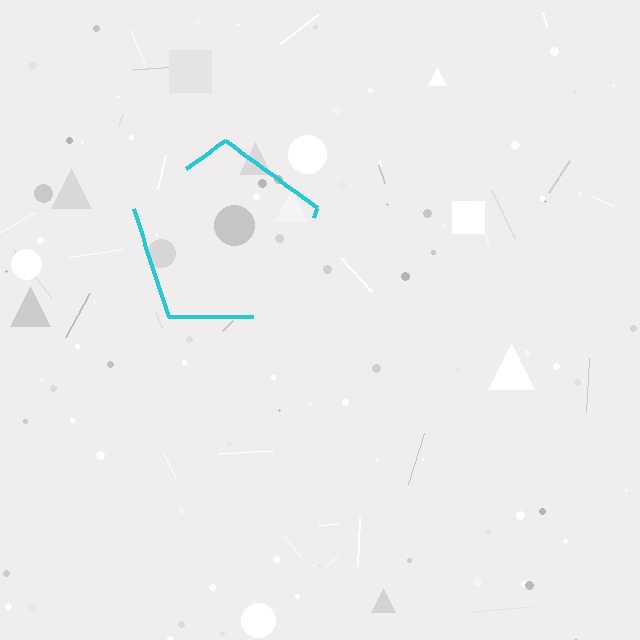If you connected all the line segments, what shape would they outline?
They would outline a pentagon.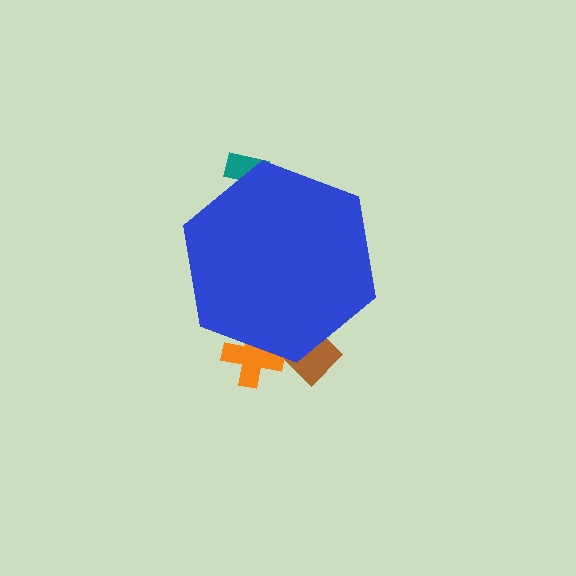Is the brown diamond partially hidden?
Yes, the brown diamond is partially hidden behind the blue hexagon.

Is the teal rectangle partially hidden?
Yes, the teal rectangle is partially hidden behind the blue hexagon.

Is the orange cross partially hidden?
Yes, the orange cross is partially hidden behind the blue hexagon.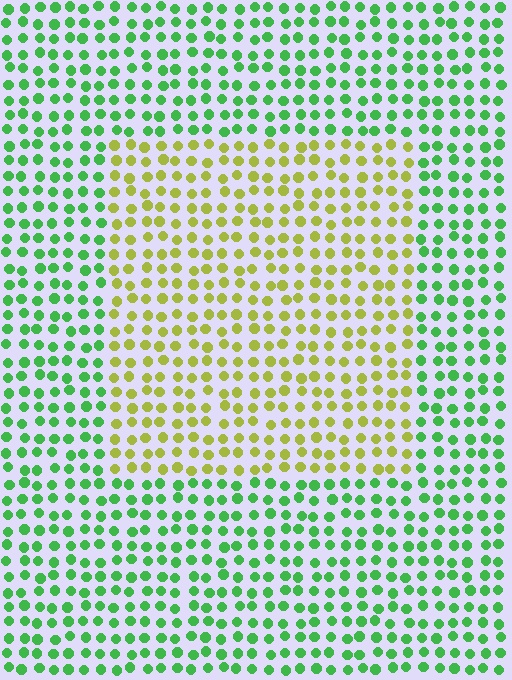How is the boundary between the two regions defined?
The boundary is defined purely by a slight shift in hue (about 54 degrees). Spacing, size, and orientation are identical on both sides.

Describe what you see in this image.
The image is filled with small green elements in a uniform arrangement. A rectangle-shaped region is visible where the elements are tinted to a slightly different hue, forming a subtle color boundary.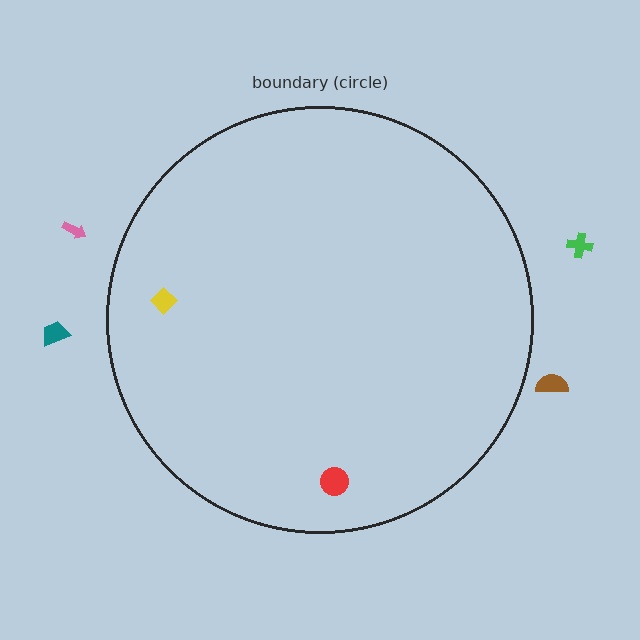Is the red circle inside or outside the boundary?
Inside.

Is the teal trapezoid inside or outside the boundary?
Outside.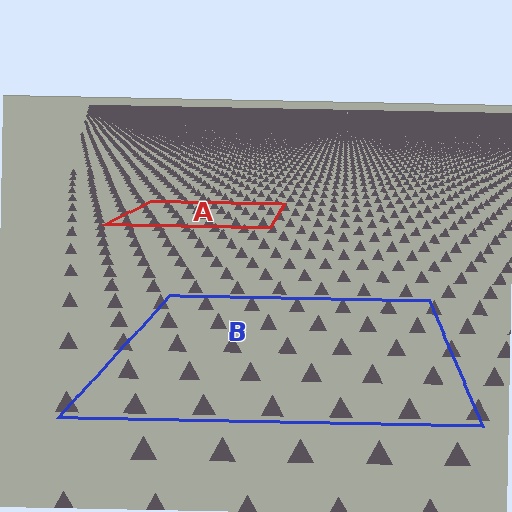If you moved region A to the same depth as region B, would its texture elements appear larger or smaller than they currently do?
They would appear larger. At a closer depth, the same texture elements are projected at a bigger on-screen size.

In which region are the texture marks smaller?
The texture marks are smaller in region A, because it is farther away.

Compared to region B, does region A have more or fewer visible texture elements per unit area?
Region A has more texture elements per unit area — they are packed more densely because it is farther away.